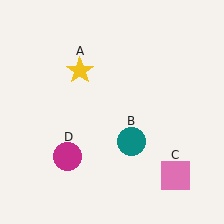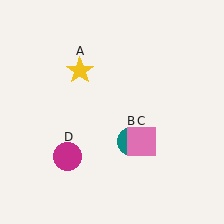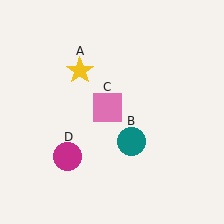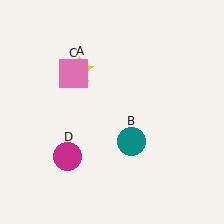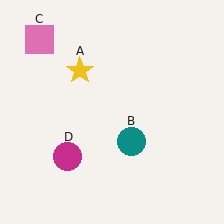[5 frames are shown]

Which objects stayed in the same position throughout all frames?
Yellow star (object A) and teal circle (object B) and magenta circle (object D) remained stationary.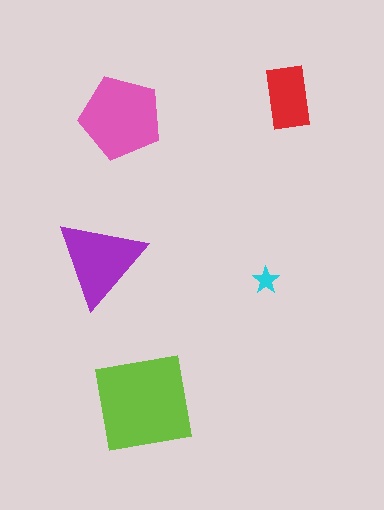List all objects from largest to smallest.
The lime square, the pink pentagon, the purple triangle, the red rectangle, the cyan star.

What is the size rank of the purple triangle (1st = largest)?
3rd.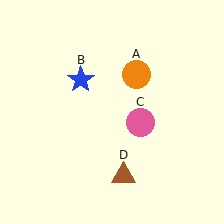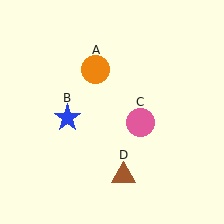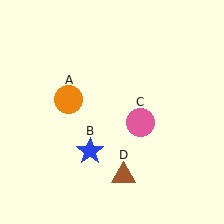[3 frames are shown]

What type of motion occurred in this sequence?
The orange circle (object A), blue star (object B) rotated counterclockwise around the center of the scene.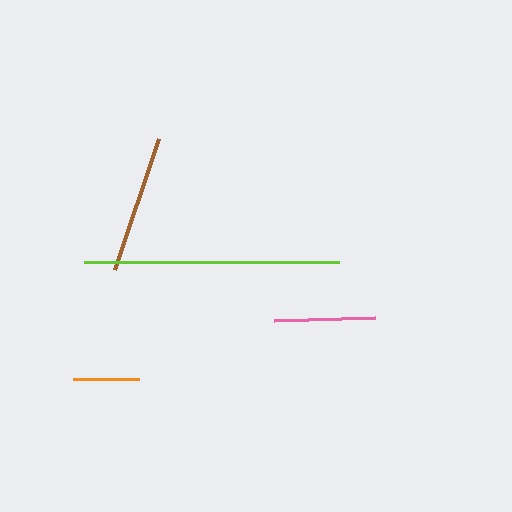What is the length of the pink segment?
The pink segment is approximately 101 pixels long.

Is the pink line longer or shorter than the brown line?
The brown line is longer than the pink line.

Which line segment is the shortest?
The orange line is the shortest at approximately 66 pixels.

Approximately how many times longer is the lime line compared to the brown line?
The lime line is approximately 1.9 times the length of the brown line.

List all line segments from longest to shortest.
From longest to shortest: lime, brown, pink, orange.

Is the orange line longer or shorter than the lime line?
The lime line is longer than the orange line.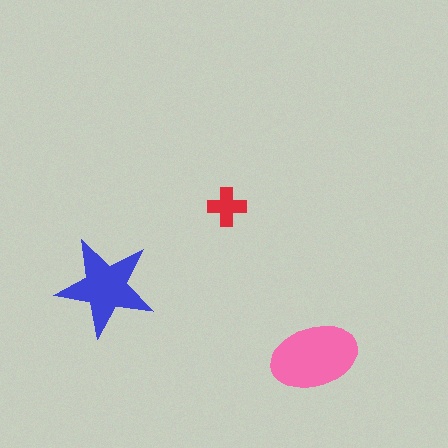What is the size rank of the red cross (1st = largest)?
3rd.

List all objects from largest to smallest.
The pink ellipse, the blue star, the red cross.